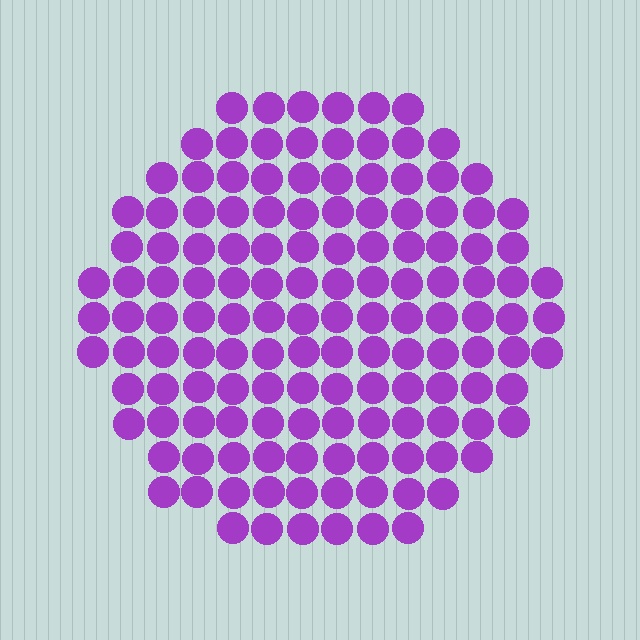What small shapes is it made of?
It is made of small circles.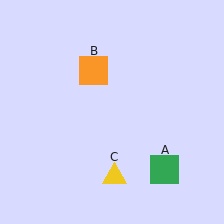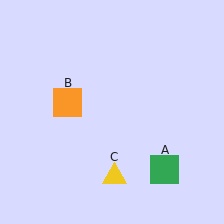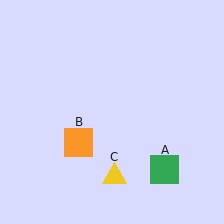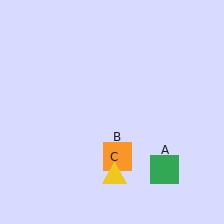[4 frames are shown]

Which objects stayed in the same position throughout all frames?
Green square (object A) and yellow triangle (object C) remained stationary.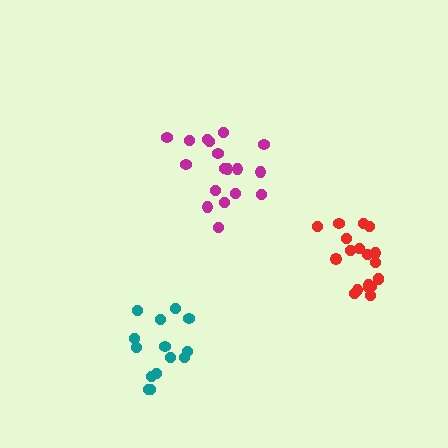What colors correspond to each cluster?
The clusters are colored: magenta, teal, red.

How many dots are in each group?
Group 1: 18 dots, Group 2: 14 dots, Group 3: 19 dots (51 total).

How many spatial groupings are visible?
There are 3 spatial groupings.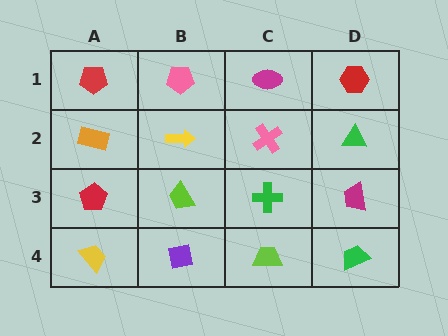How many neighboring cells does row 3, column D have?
3.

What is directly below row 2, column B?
A lime trapezoid.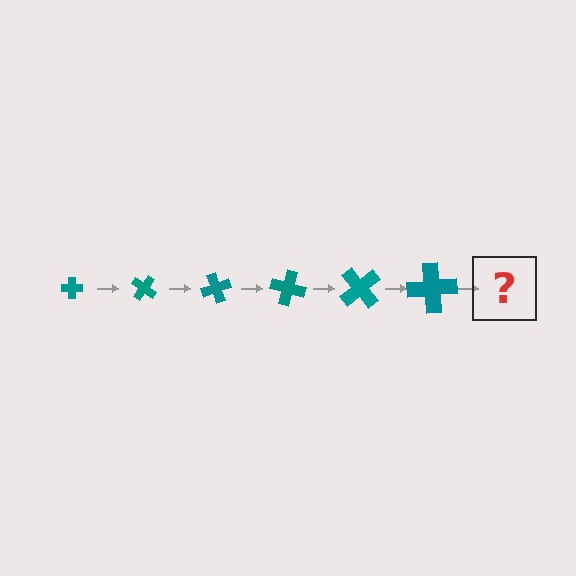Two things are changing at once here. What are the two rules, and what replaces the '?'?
The two rules are that the cross grows larger each step and it rotates 35 degrees each step. The '?' should be a cross, larger than the previous one and rotated 210 degrees from the start.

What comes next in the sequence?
The next element should be a cross, larger than the previous one and rotated 210 degrees from the start.